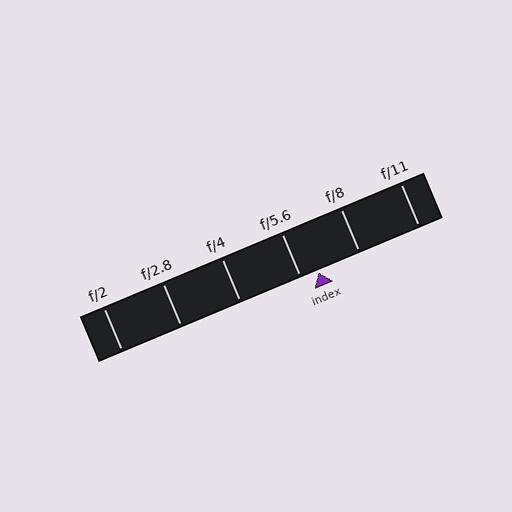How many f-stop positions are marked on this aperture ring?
There are 6 f-stop positions marked.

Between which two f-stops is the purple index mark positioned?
The index mark is between f/5.6 and f/8.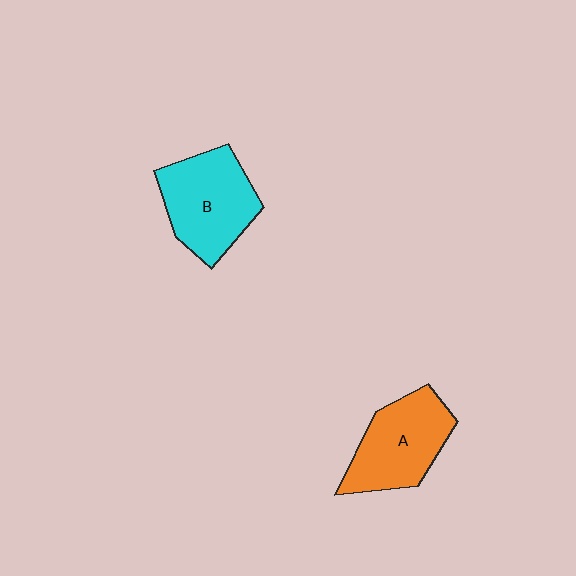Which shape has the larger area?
Shape B (cyan).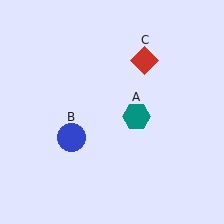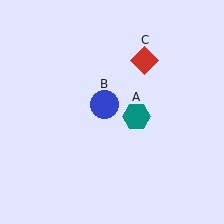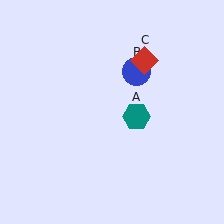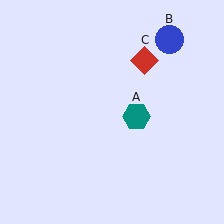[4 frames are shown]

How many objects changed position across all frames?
1 object changed position: blue circle (object B).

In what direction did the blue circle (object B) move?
The blue circle (object B) moved up and to the right.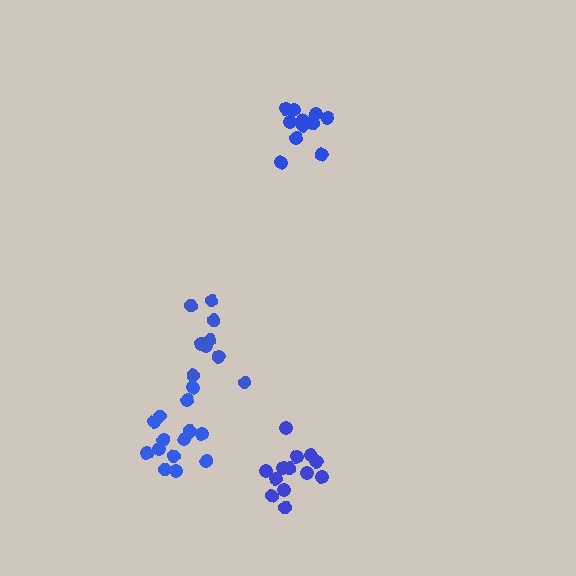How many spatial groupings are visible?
There are 4 spatial groupings.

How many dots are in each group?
Group 1: 9 dots, Group 2: 13 dots, Group 3: 11 dots, Group 4: 14 dots (47 total).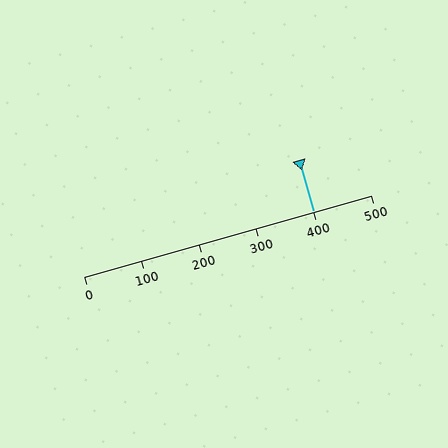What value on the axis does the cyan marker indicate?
The marker indicates approximately 400.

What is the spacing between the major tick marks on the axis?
The major ticks are spaced 100 apart.